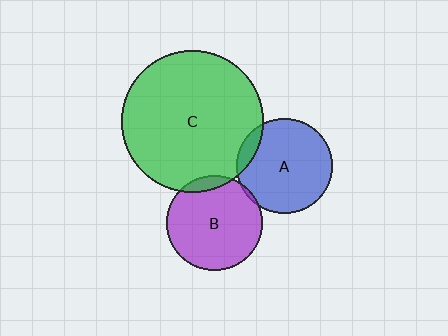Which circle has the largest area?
Circle C (green).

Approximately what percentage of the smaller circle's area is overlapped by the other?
Approximately 10%.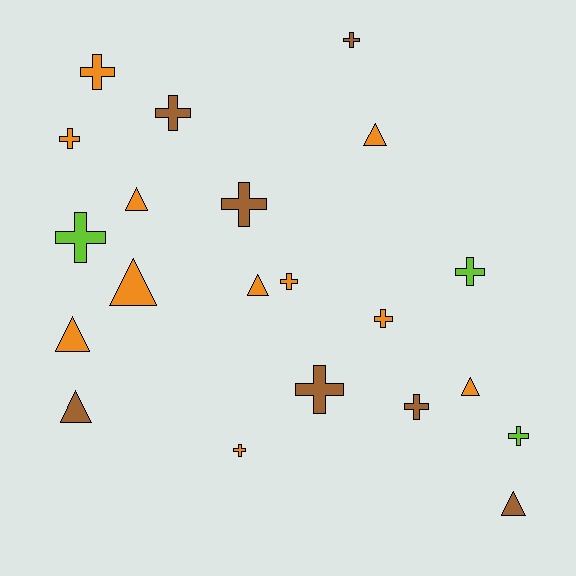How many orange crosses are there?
There are 5 orange crosses.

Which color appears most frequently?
Orange, with 11 objects.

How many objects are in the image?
There are 21 objects.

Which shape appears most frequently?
Cross, with 13 objects.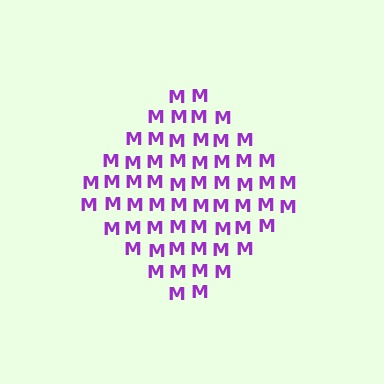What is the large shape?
The large shape is a diamond.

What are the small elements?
The small elements are letter M's.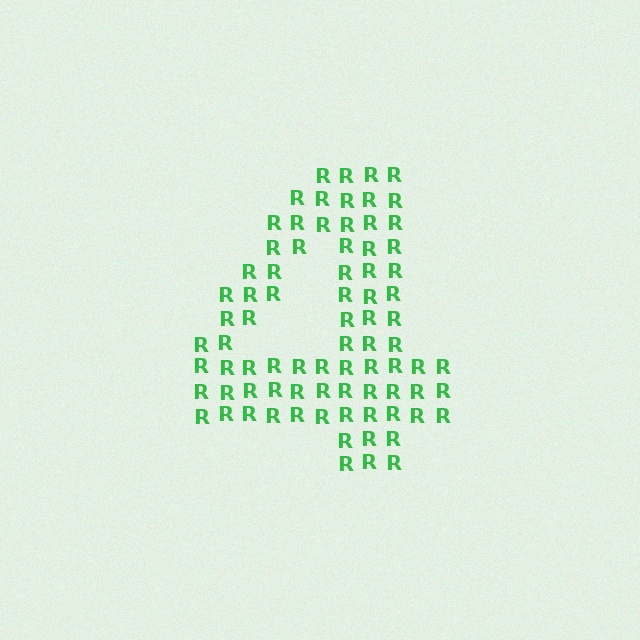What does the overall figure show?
The overall figure shows the digit 4.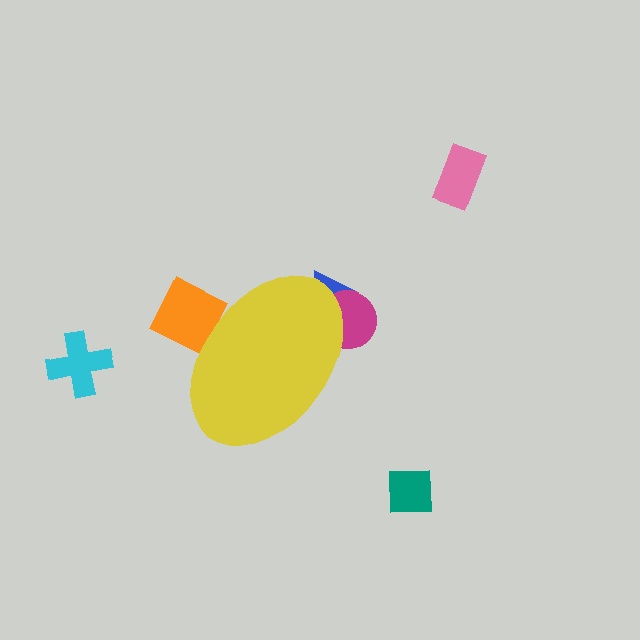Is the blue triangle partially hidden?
Yes, the blue triangle is partially hidden behind the yellow ellipse.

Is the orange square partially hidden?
Yes, the orange square is partially hidden behind the yellow ellipse.